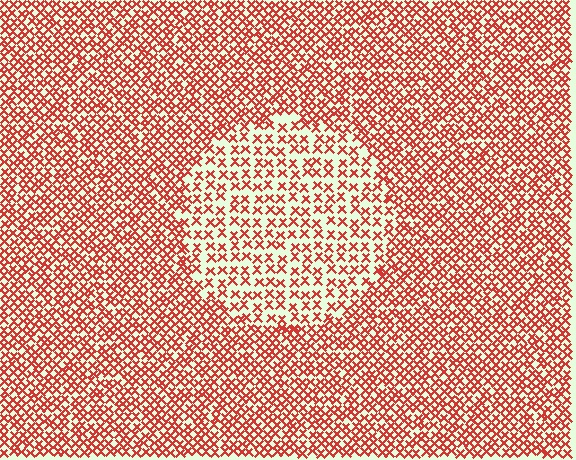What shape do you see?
I see a circle.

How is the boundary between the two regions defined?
The boundary is defined by a change in element density (approximately 1.9x ratio). All elements are the same color, size, and shape.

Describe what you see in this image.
The image contains small red elements arranged at two different densities. A circle-shaped region is visible where the elements are less densely packed than the surrounding area.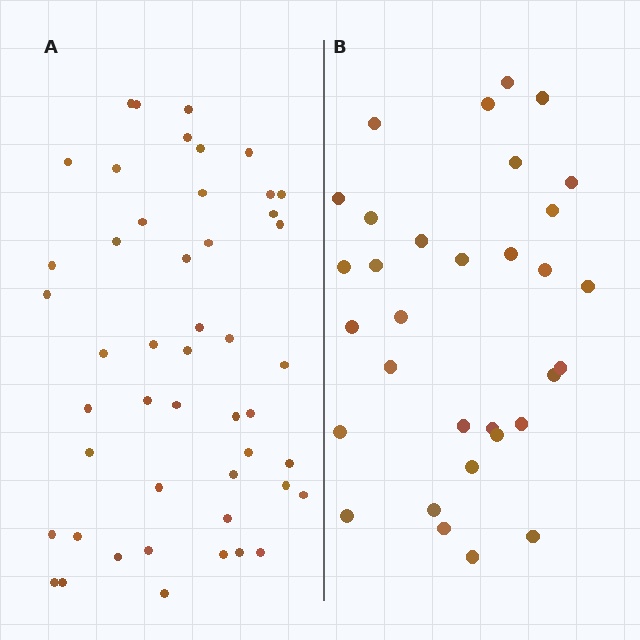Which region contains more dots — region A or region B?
Region A (the left region) has more dots.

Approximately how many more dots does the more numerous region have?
Region A has approximately 15 more dots than region B.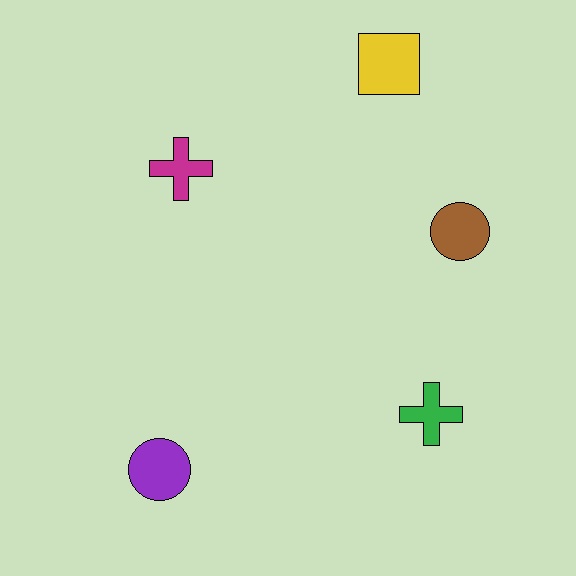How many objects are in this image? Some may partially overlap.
There are 5 objects.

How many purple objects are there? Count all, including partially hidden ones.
There is 1 purple object.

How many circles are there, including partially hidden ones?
There are 2 circles.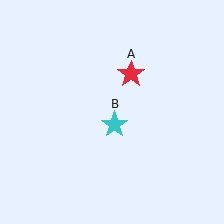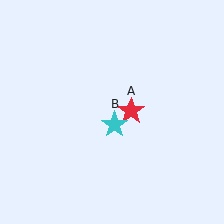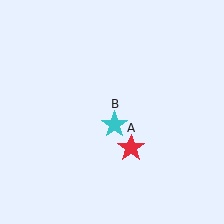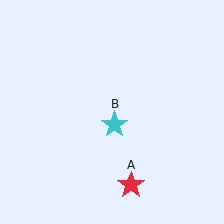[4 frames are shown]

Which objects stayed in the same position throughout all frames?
Cyan star (object B) remained stationary.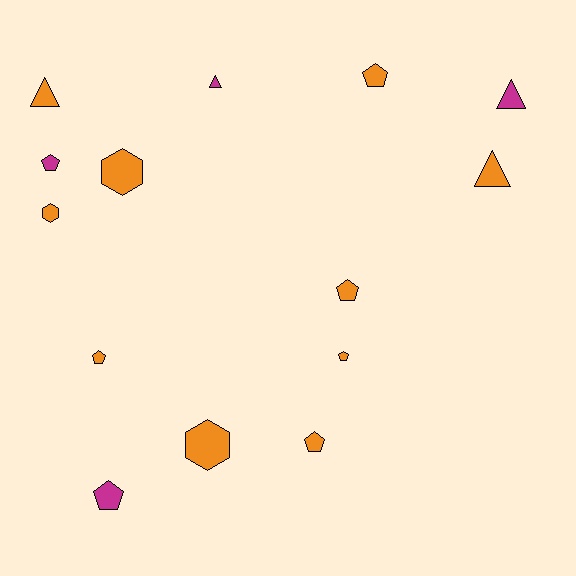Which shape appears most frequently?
Pentagon, with 7 objects.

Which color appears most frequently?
Orange, with 10 objects.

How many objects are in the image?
There are 14 objects.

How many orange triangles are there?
There are 2 orange triangles.